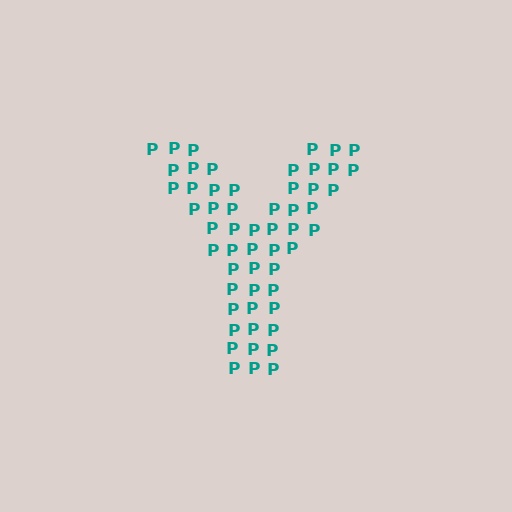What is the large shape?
The large shape is the letter Y.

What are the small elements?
The small elements are letter P's.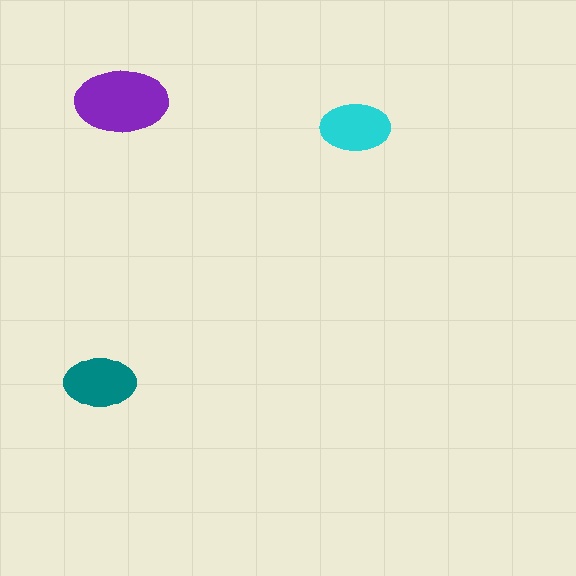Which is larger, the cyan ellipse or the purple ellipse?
The purple one.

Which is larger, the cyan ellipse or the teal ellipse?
The teal one.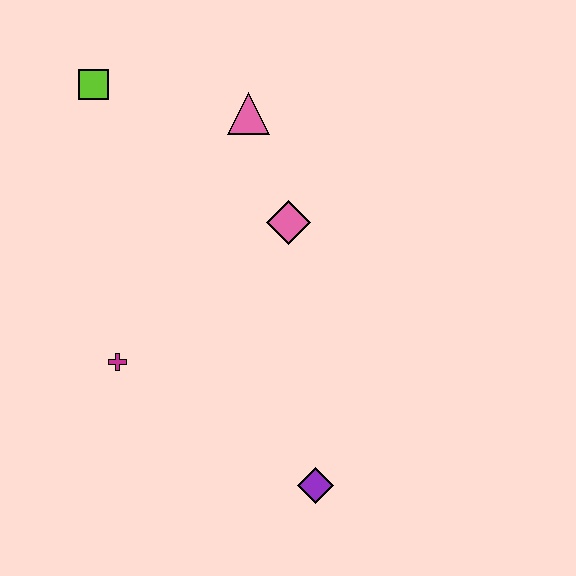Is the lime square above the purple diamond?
Yes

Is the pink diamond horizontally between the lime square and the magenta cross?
No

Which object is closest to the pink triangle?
The pink diamond is closest to the pink triangle.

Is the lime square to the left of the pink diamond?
Yes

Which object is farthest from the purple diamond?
The lime square is farthest from the purple diamond.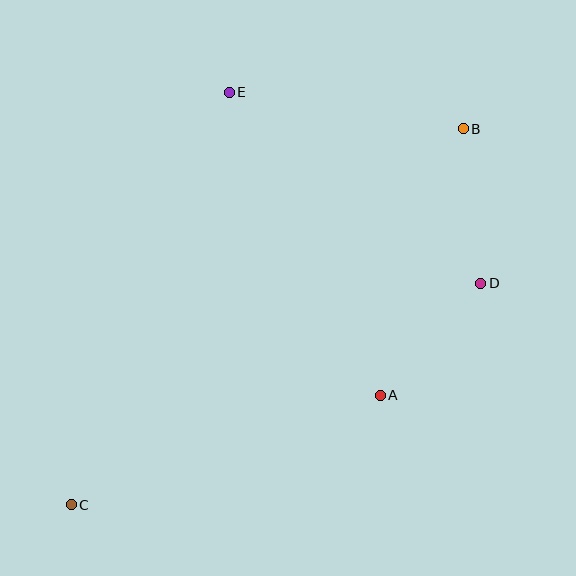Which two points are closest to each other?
Points A and D are closest to each other.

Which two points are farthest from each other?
Points B and C are farthest from each other.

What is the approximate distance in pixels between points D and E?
The distance between D and E is approximately 316 pixels.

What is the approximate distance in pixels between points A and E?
The distance between A and E is approximately 339 pixels.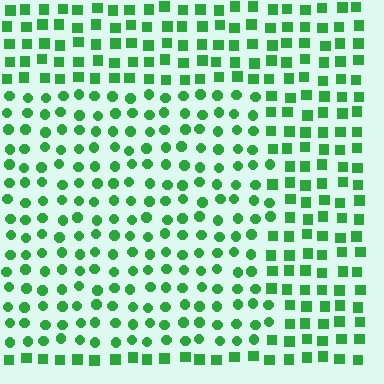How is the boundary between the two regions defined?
The boundary is defined by a change in element shape: circles inside vs. squares outside. All elements share the same color and spacing.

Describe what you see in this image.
The image is filled with small green elements arranged in a uniform grid. A rectangle-shaped region contains circles, while the surrounding area contains squares. The boundary is defined purely by the change in element shape.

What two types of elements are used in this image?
The image uses circles inside the rectangle region and squares outside it.